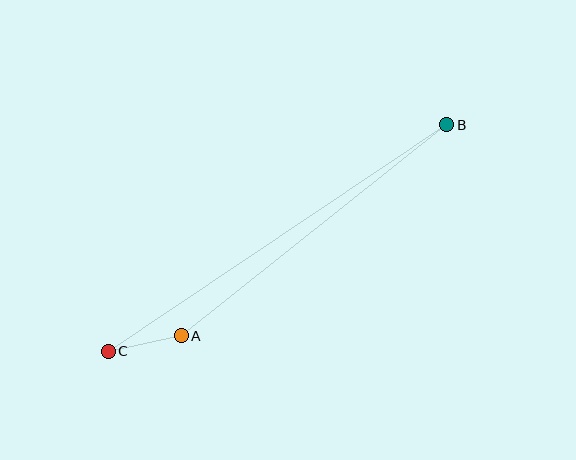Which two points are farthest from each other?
Points B and C are farthest from each other.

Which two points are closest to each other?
Points A and C are closest to each other.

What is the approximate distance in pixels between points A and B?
The distance between A and B is approximately 339 pixels.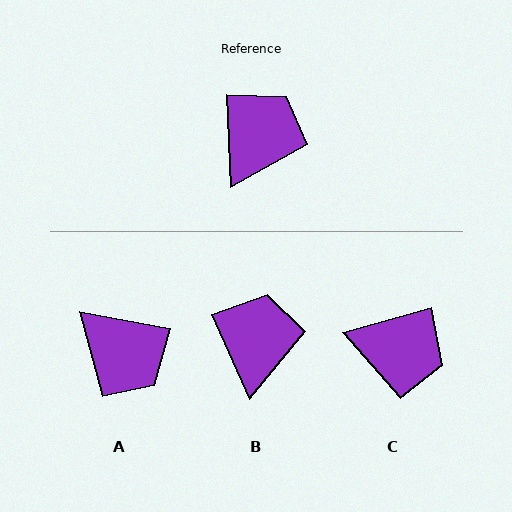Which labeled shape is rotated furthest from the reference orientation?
A, about 103 degrees away.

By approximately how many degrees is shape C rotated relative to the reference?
Approximately 77 degrees clockwise.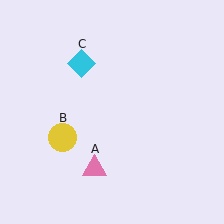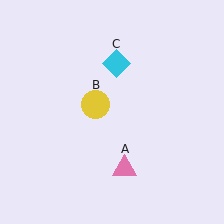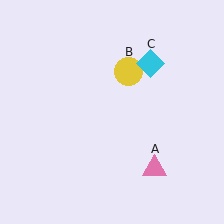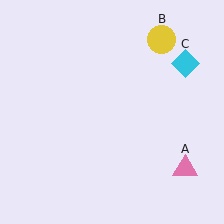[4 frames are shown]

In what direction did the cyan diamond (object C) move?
The cyan diamond (object C) moved right.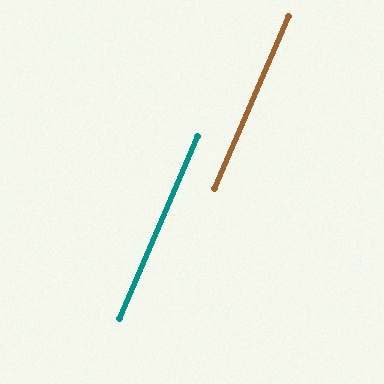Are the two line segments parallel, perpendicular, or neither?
Parallel — their directions differ by only 0.2°.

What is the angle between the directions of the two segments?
Approximately 0 degrees.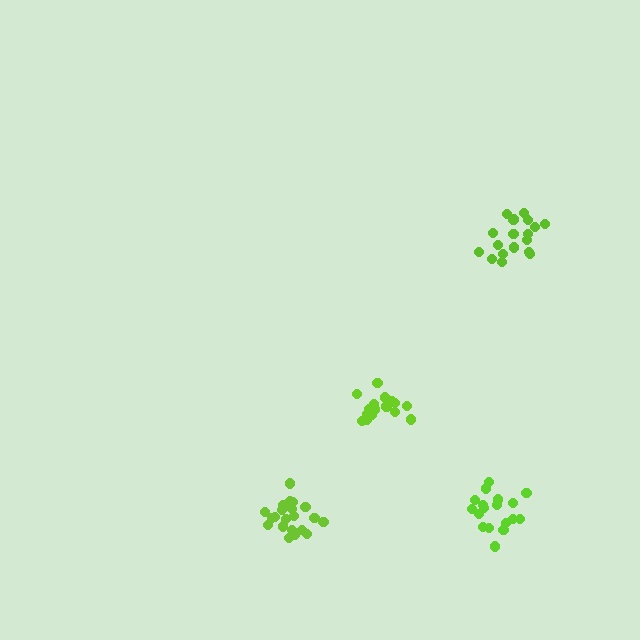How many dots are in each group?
Group 1: 18 dots, Group 2: 18 dots, Group 3: 18 dots, Group 4: 21 dots (75 total).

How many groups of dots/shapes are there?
There are 4 groups.